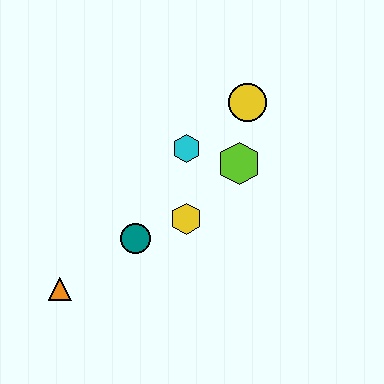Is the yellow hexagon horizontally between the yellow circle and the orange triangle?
Yes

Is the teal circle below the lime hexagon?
Yes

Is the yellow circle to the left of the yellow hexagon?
No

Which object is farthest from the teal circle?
The yellow circle is farthest from the teal circle.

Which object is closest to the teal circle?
The yellow hexagon is closest to the teal circle.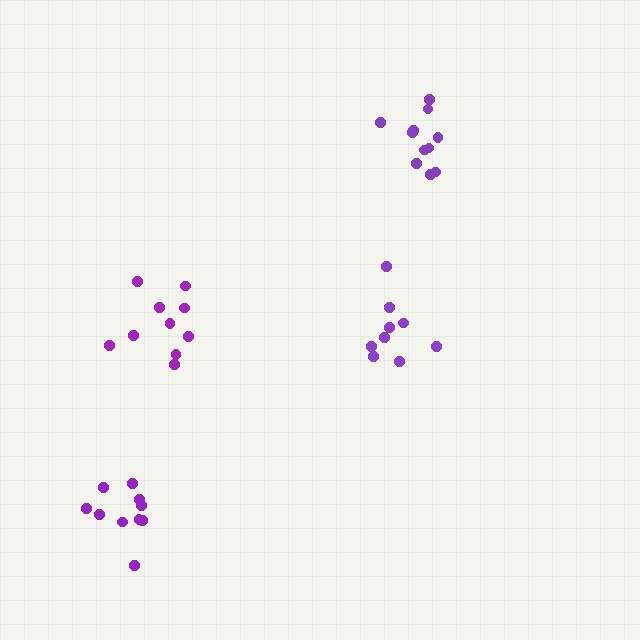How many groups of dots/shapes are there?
There are 4 groups.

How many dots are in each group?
Group 1: 10 dots, Group 2: 10 dots, Group 3: 11 dots, Group 4: 9 dots (40 total).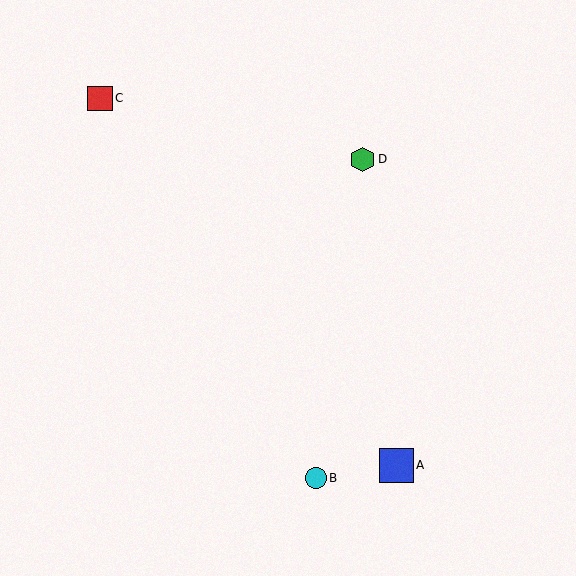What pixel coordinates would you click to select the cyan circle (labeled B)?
Click at (316, 478) to select the cyan circle B.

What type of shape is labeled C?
Shape C is a red square.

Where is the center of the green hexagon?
The center of the green hexagon is at (362, 159).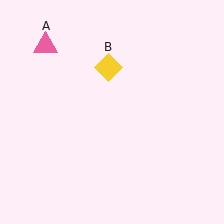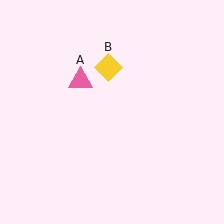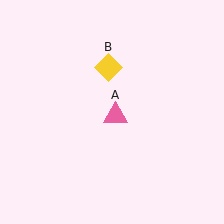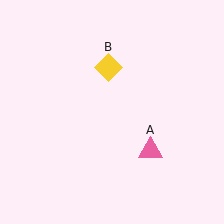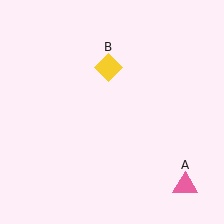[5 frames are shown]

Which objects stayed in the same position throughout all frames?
Yellow diamond (object B) remained stationary.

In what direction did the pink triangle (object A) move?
The pink triangle (object A) moved down and to the right.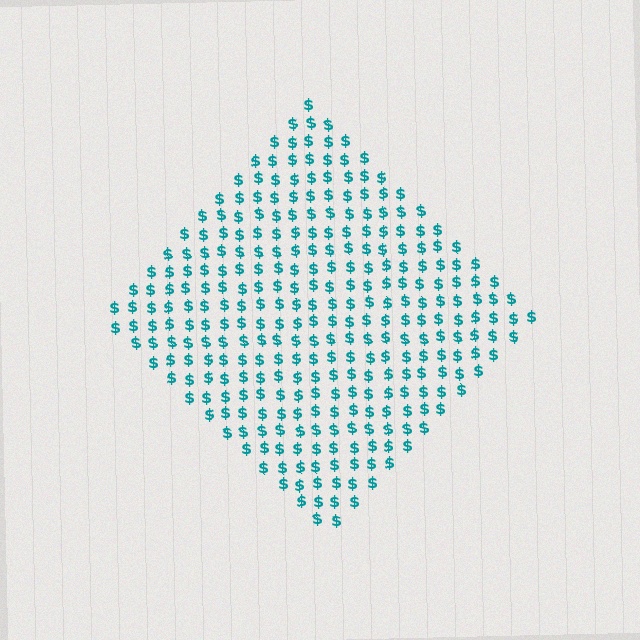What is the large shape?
The large shape is a diamond.